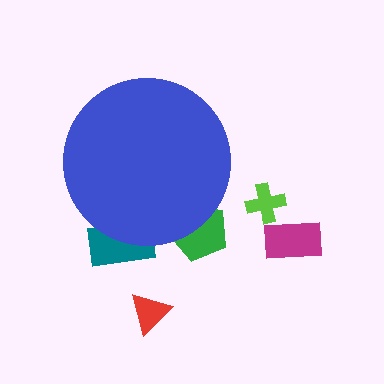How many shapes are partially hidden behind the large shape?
2 shapes are partially hidden.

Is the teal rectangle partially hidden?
Yes, the teal rectangle is partially hidden behind the blue circle.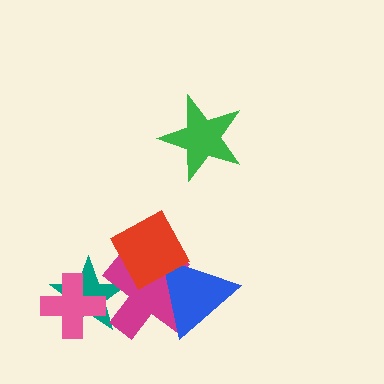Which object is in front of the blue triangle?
The red diamond is in front of the blue triangle.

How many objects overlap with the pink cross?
1 object overlaps with the pink cross.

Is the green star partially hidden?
No, no other shape covers it.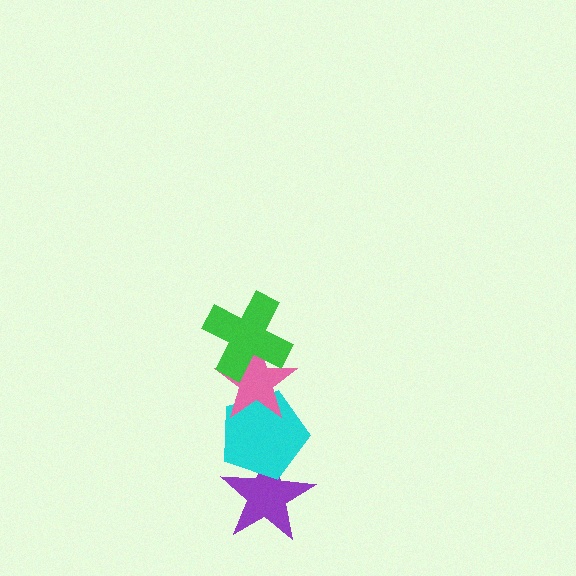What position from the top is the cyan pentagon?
The cyan pentagon is 3rd from the top.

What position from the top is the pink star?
The pink star is 2nd from the top.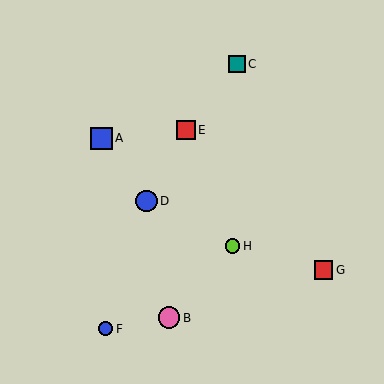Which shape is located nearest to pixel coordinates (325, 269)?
The red square (labeled G) at (324, 270) is nearest to that location.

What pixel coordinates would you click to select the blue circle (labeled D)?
Click at (146, 201) to select the blue circle D.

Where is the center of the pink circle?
The center of the pink circle is at (169, 318).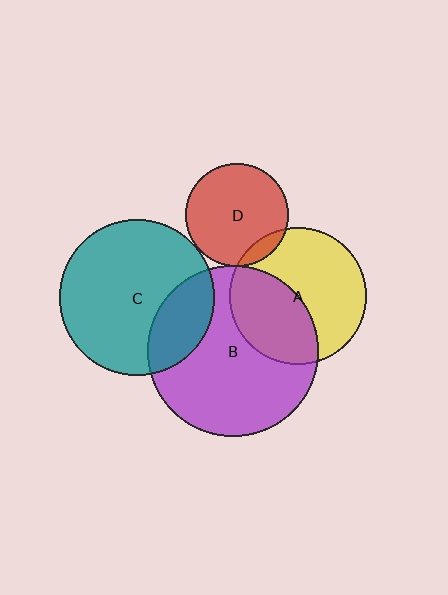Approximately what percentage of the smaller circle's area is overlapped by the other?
Approximately 10%.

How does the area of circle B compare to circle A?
Approximately 1.6 times.